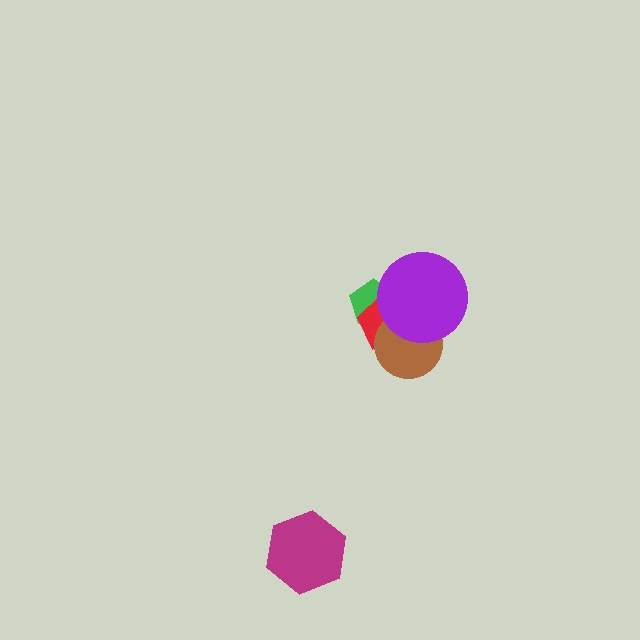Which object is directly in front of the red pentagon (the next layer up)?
The brown circle is directly in front of the red pentagon.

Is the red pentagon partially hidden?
Yes, it is partially covered by another shape.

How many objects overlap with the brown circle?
2 objects overlap with the brown circle.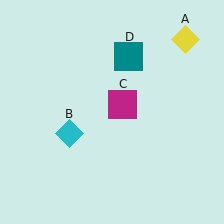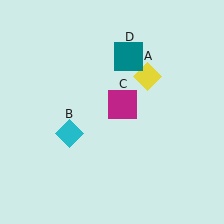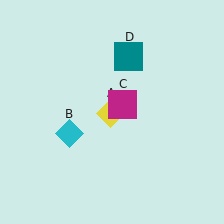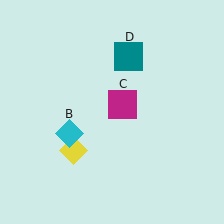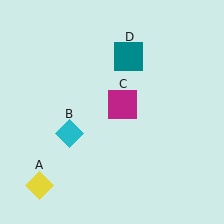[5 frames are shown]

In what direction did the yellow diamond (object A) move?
The yellow diamond (object A) moved down and to the left.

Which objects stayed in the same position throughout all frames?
Cyan diamond (object B) and magenta square (object C) and teal square (object D) remained stationary.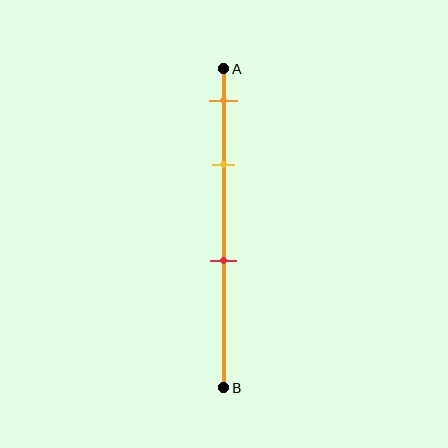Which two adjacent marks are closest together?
The orange and yellow marks are the closest adjacent pair.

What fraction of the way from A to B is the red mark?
The red mark is approximately 60% (0.6) of the way from A to B.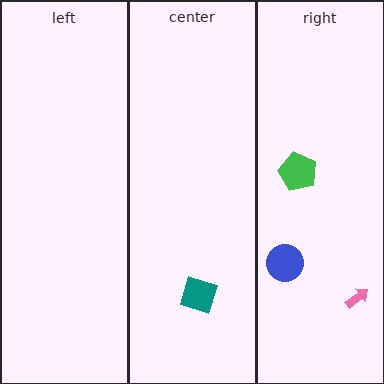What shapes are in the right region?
The blue circle, the green pentagon, the pink arrow.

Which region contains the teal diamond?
The center region.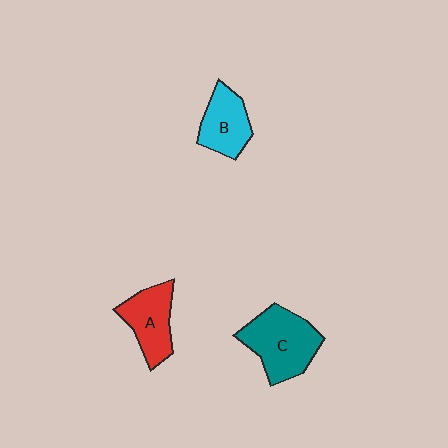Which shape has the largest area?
Shape C (teal).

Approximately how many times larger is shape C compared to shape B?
Approximately 1.5 times.